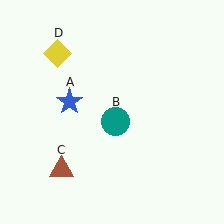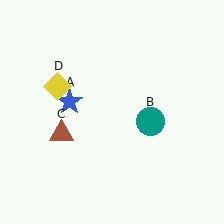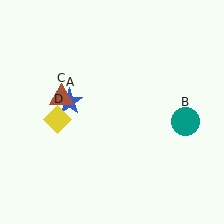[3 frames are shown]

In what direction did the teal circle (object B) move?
The teal circle (object B) moved right.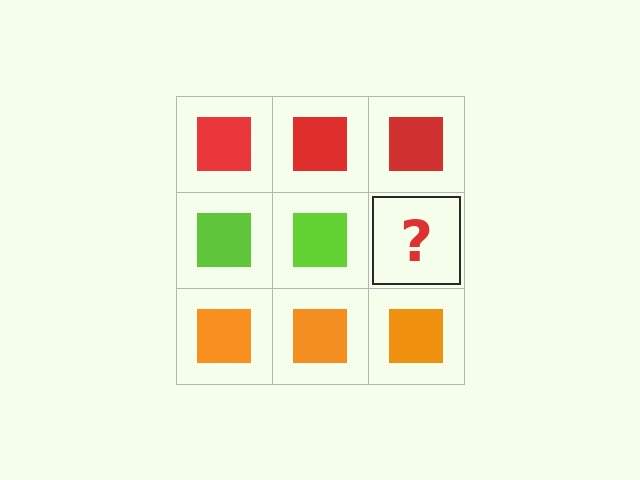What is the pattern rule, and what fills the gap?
The rule is that each row has a consistent color. The gap should be filled with a lime square.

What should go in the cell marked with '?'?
The missing cell should contain a lime square.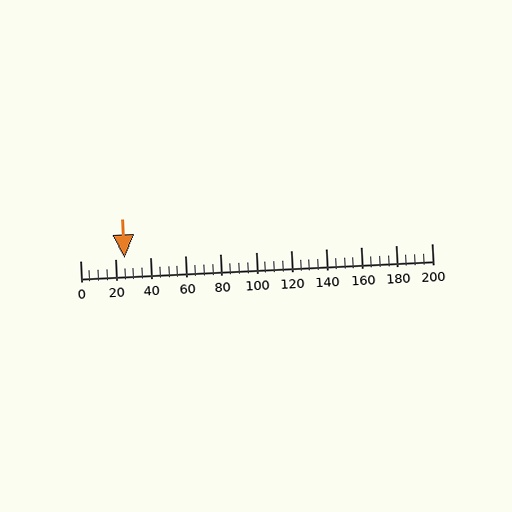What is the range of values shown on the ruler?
The ruler shows values from 0 to 200.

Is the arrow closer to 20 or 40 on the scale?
The arrow is closer to 20.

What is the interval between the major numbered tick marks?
The major tick marks are spaced 20 units apart.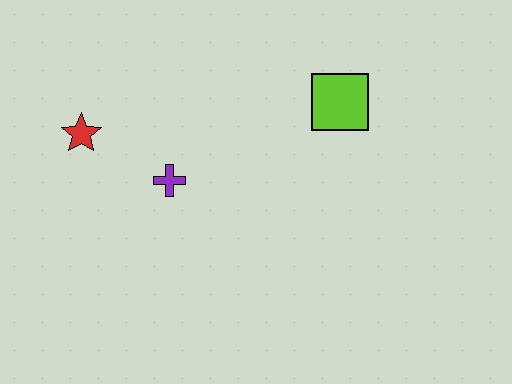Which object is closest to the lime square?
The purple cross is closest to the lime square.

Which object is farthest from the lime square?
The red star is farthest from the lime square.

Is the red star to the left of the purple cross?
Yes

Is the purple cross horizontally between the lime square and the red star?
Yes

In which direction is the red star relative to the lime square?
The red star is to the left of the lime square.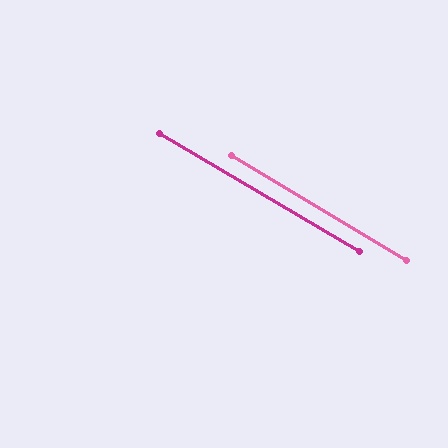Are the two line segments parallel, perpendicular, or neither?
Parallel — their directions differ by only 0.4°.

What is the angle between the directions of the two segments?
Approximately 0 degrees.